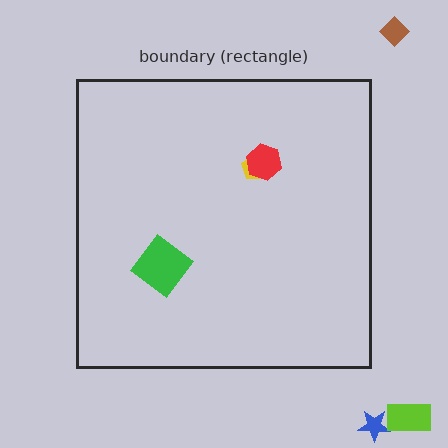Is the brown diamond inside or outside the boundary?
Outside.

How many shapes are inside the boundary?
3 inside, 3 outside.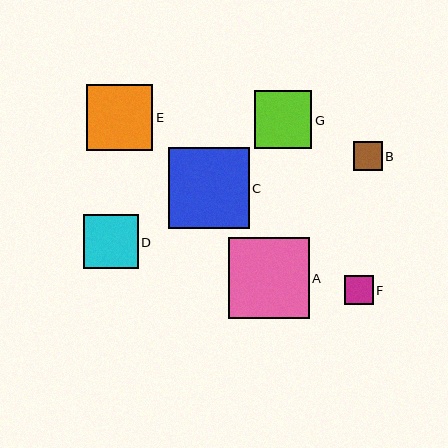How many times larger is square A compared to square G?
Square A is approximately 1.4 times the size of square G.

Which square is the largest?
Square A is the largest with a size of approximately 81 pixels.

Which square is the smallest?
Square F is the smallest with a size of approximately 29 pixels.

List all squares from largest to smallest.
From largest to smallest: A, C, E, G, D, B, F.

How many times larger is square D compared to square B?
Square D is approximately 1.9 times the size of square B.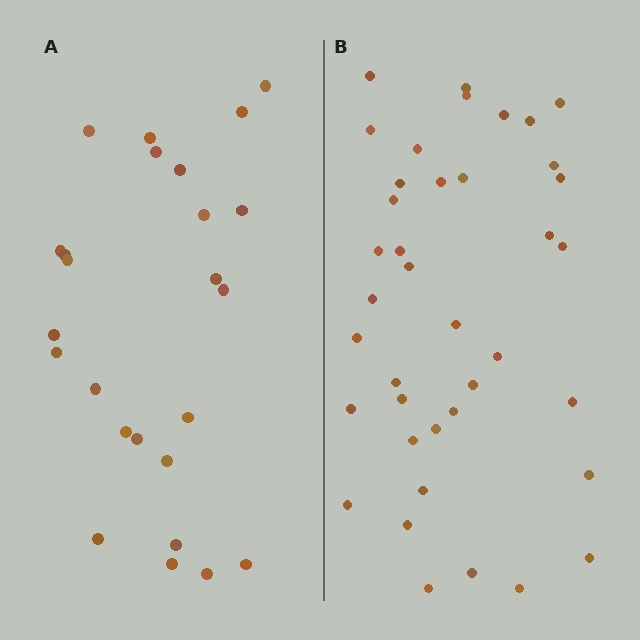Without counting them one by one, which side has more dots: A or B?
Region B (the right region) has more dots.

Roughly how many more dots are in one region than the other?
Region B has approximately 15 more dots than region A.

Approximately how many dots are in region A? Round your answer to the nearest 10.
About 20 dots. (The exact count is 25, which rounds to 20.)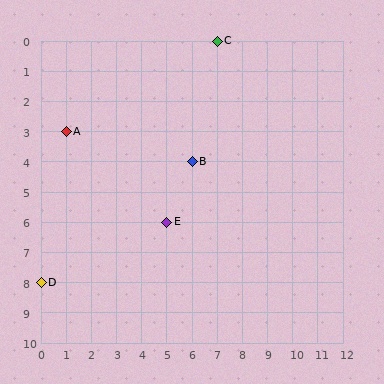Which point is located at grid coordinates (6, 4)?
Point B is at (6, 4).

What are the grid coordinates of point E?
Point E is at grid coordinates (5, 6).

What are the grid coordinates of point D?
Point D is at grid coordinates (0, 8).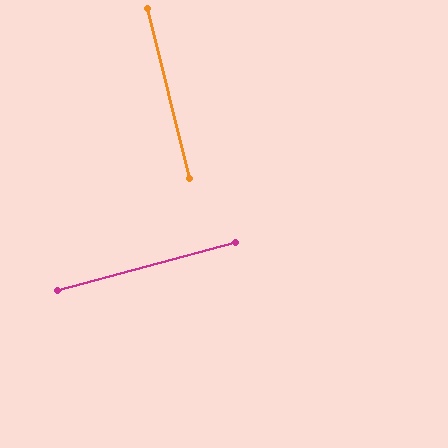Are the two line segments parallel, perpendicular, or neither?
Perpendicular — they meet at approximately 89°.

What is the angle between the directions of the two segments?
Approximately 89 degrees.